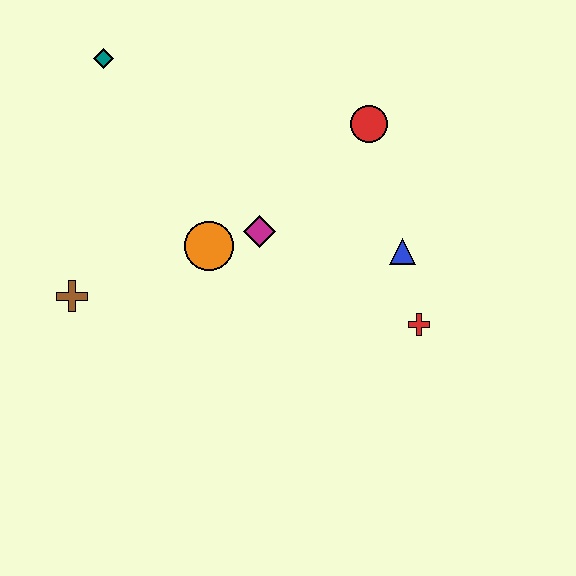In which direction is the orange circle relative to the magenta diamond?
The orange circle is to the left of the magenta diamond.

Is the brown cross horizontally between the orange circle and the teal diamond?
No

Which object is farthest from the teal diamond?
The red cross is farthest from the teal diamond.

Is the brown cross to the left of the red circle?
Yes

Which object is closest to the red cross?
The blue triangle is closest to the red cross.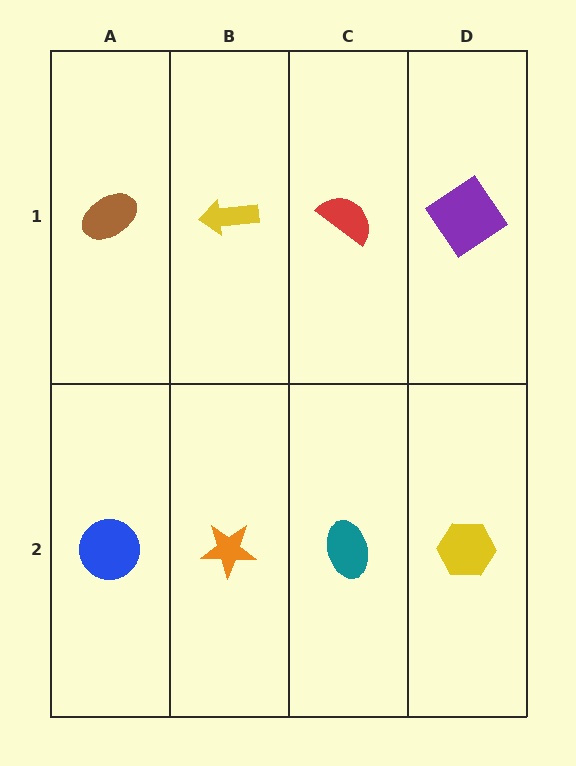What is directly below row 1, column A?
A blue circle.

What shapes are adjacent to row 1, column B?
An orange star (row 2, column B), a brown ellipse (row 1, column A), a red semicircle (row 1, column C).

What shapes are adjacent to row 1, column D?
A yellow hexagon (row 2, column D), a red semicircle (row 1, column C).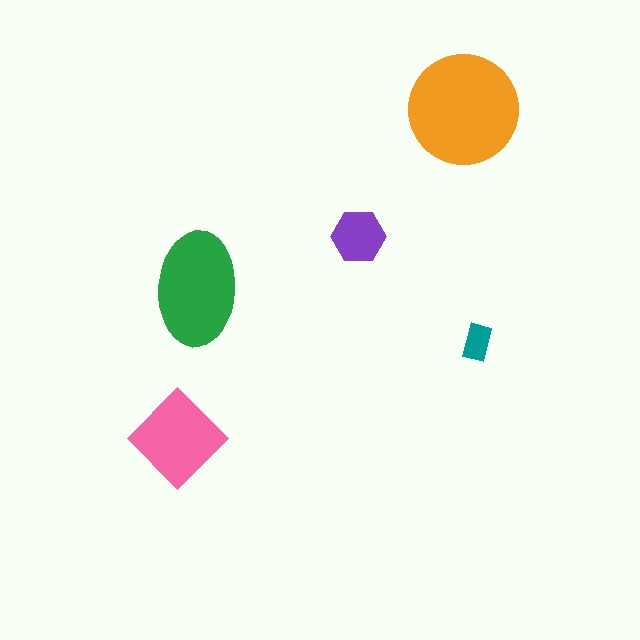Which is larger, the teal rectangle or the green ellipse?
The green ellipse.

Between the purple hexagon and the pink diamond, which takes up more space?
The pink diamond.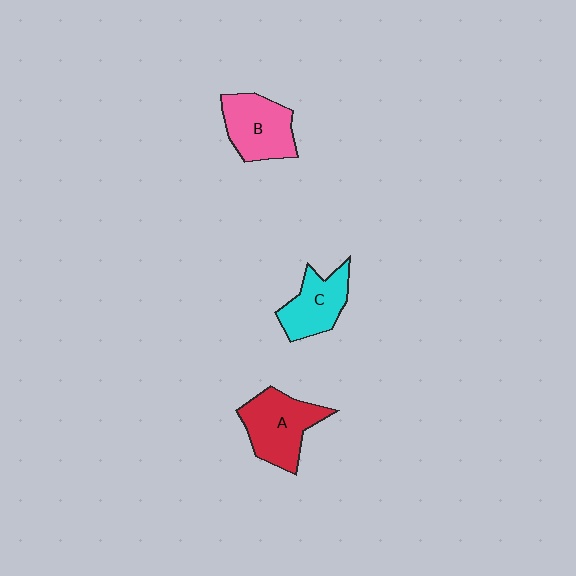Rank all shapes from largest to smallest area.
From largest to smallest: A (red), B (pink), C (cyan).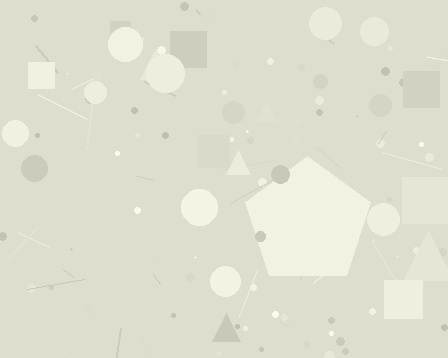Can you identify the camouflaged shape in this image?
The camouflaged shape is a pentagon.